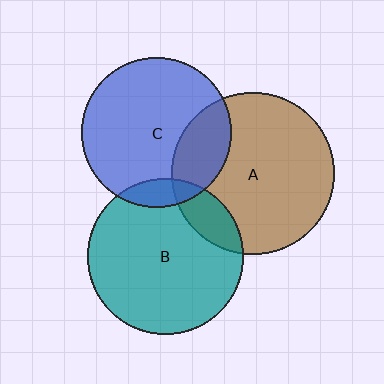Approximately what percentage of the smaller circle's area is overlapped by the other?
Approximately 15%.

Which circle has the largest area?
Circle A (brown).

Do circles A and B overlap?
Yes.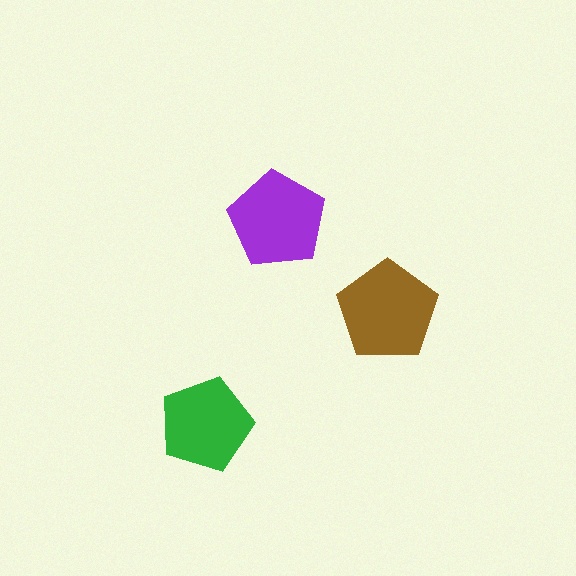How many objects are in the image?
There are 3 objects in the image.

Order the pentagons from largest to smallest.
the brown one, the purple one, the green one.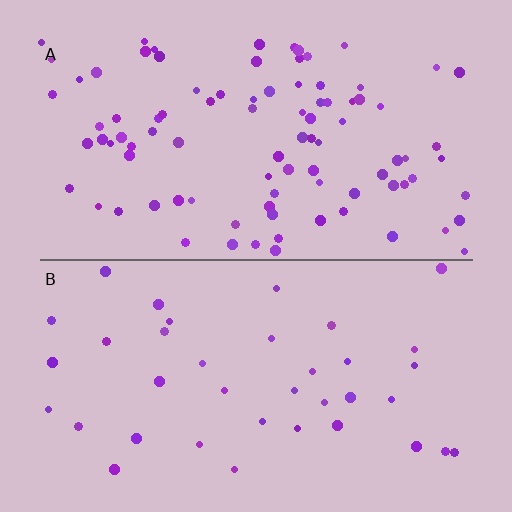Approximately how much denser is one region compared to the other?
Approximately 2.4× — region A over region B.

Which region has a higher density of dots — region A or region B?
A (the top).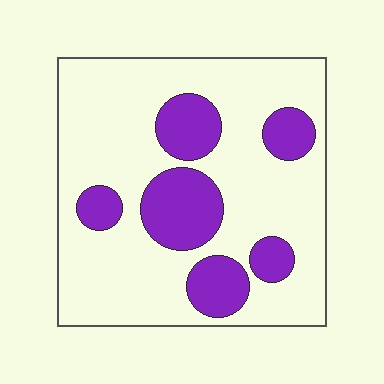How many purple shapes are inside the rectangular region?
6.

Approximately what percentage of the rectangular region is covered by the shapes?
Approximately 25%.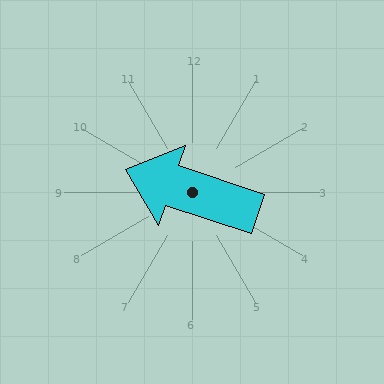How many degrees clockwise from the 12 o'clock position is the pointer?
Approximately 288 degrees.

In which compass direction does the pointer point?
West.